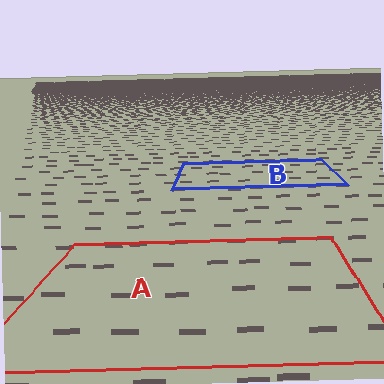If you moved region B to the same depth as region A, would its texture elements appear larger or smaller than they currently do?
They would appear larger. At a closer depth, the same texture elements are projected at a bigger on-screen size.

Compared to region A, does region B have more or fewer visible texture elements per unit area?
Region B has more texture elements per unit area — they are packed more densely because it is farther away.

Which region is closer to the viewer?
Region A is closer. The texture elements there are larger and more spread out.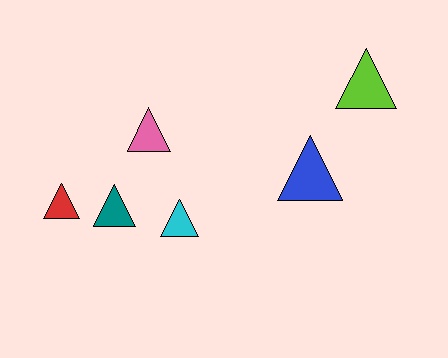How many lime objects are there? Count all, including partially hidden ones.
There is 1 lime object.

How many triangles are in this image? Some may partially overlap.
There are 6 triangles.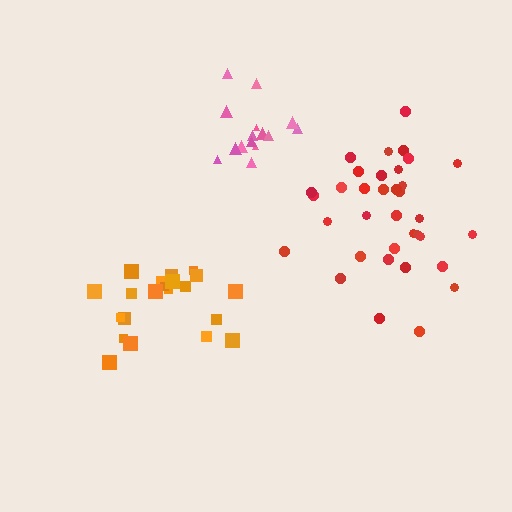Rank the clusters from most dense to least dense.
pink, orange, red.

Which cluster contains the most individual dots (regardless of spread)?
Red (35).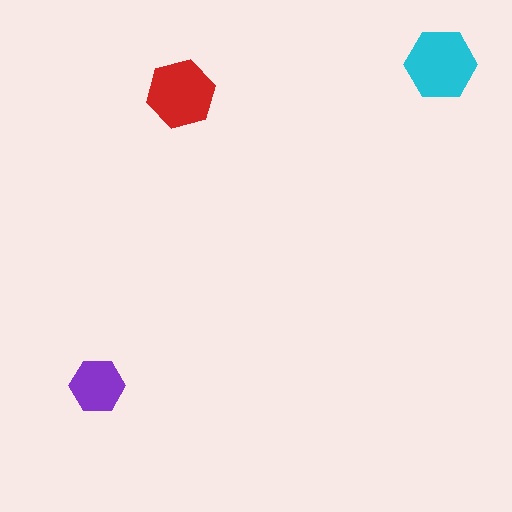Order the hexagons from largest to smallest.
the cyan one, the red one, the purple one.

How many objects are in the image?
There are 3 objects in the image.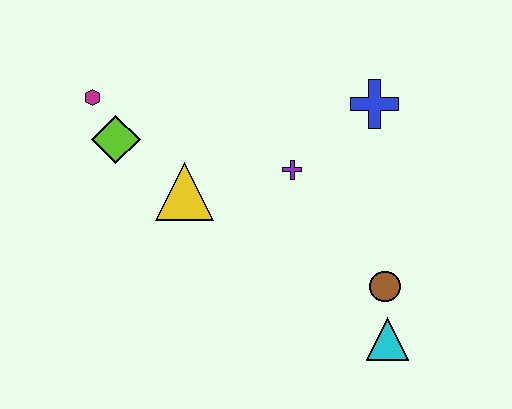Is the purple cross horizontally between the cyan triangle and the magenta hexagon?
Yes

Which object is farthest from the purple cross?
The magenta hexagon is farthest from the purple cross.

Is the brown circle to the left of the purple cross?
No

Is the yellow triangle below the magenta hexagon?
Yes